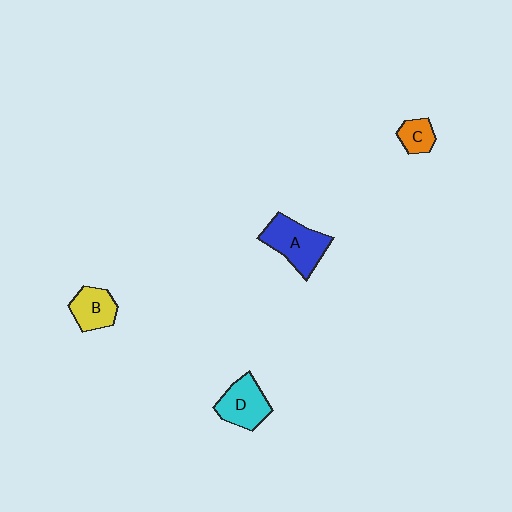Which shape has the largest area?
Shape A (blue).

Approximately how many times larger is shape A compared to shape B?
Approximately 1.5 times.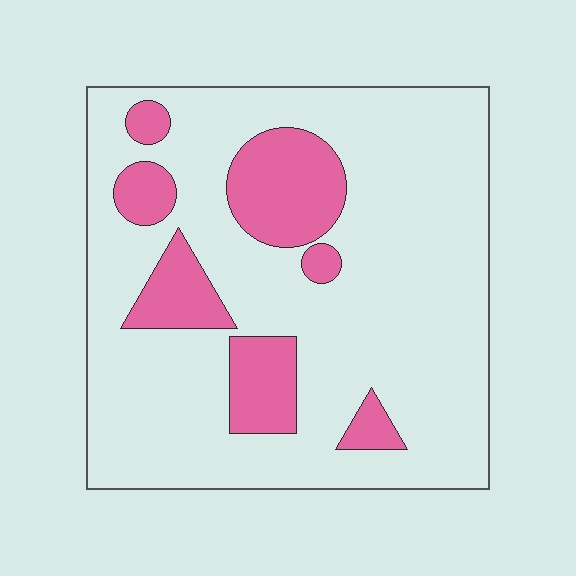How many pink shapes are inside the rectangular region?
7.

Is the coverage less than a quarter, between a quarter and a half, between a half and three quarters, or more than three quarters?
Less than a quarter.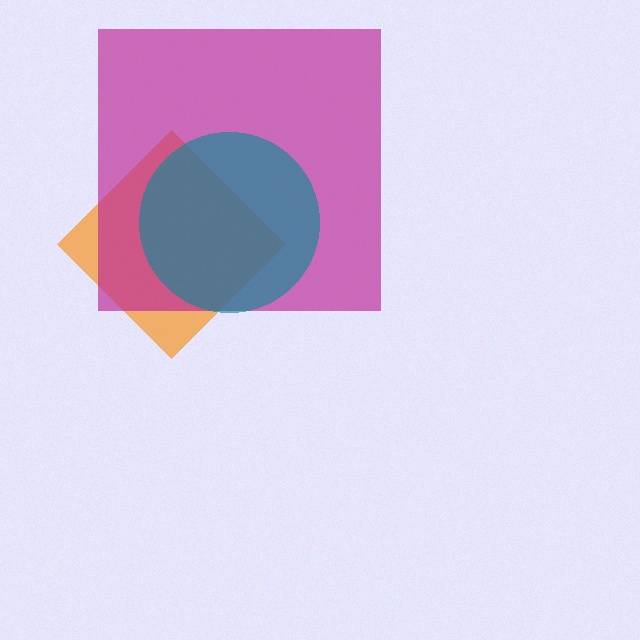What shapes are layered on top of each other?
The layered shapes are: an orange diamond, a magenta square, a teal circle.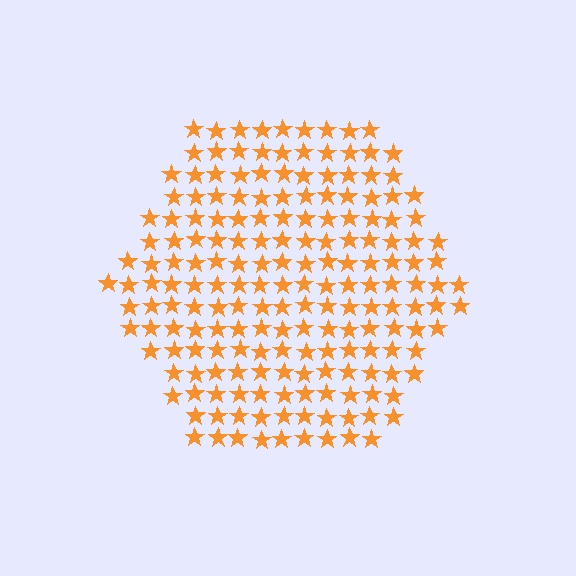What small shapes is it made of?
It is made of small stars.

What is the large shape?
The large shape is a hexagon.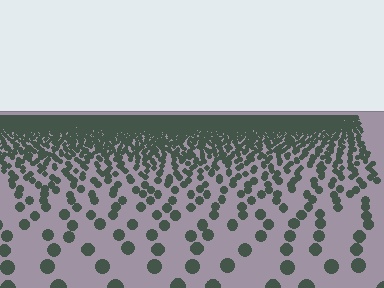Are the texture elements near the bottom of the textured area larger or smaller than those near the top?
Larger. Near the bottom, elements are closer to the viewer and appear at a bigger on-screen size.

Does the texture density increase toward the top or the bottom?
Density increases toward the top.